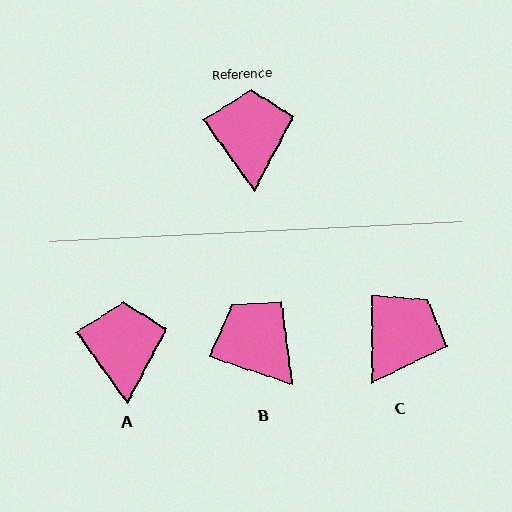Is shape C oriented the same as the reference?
No, it is off by about 36 degrees.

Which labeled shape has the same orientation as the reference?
A.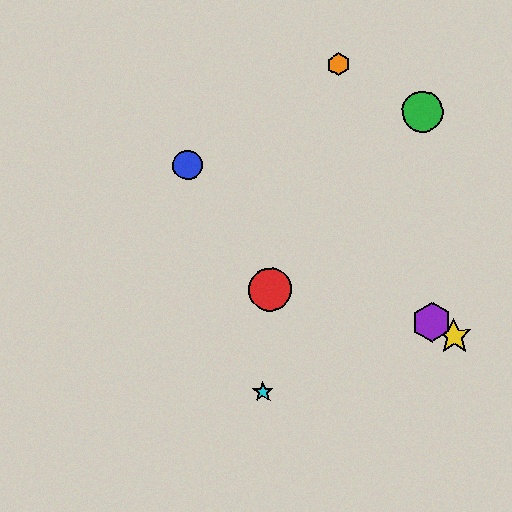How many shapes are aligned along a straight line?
3 shapes (the blue circle, the yellow star, the purple hexagon) are aligned along a straight line.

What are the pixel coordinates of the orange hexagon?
The orange hexagon is at (338, 64).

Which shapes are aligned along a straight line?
The blue circle, the yellow star, the purple hexagon are aligned along a straight line.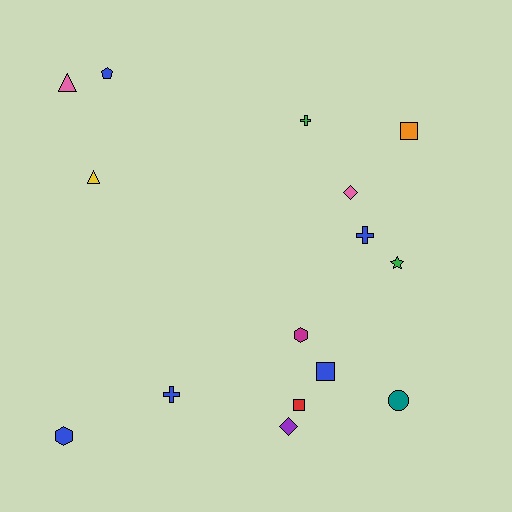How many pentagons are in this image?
There is 1 pentagon.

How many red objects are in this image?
There is 1 red object.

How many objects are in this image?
There are 15 objects.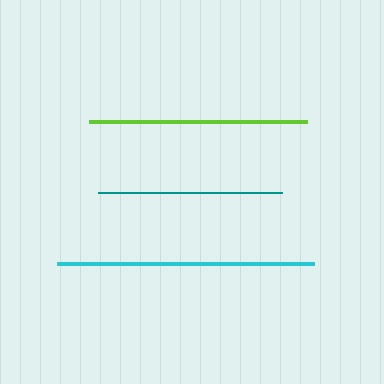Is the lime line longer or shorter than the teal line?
The lime line is longer than the teal line.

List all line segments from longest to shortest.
From longest to shortest: cyan, lime, teal.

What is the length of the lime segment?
The lime segment is approximately 217 pixels long.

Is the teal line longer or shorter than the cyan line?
The cyan line is longer than the teal line.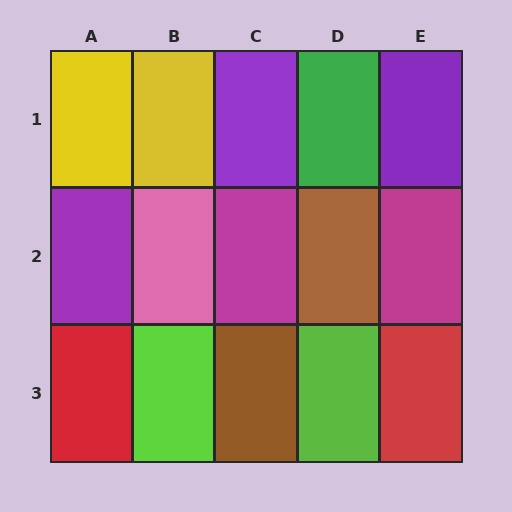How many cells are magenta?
2 cells are magenta.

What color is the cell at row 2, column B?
Pink.